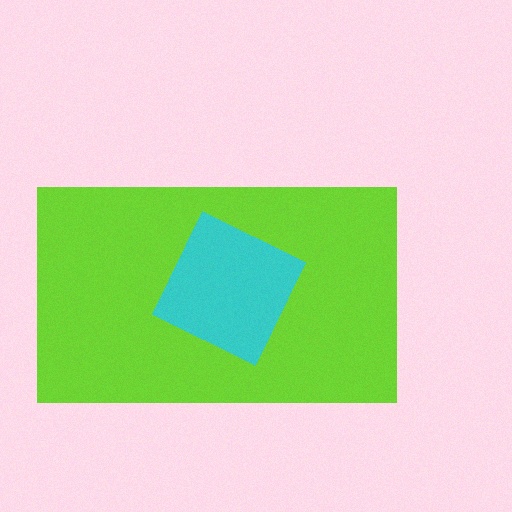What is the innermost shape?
The cyan diamond.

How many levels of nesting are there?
2.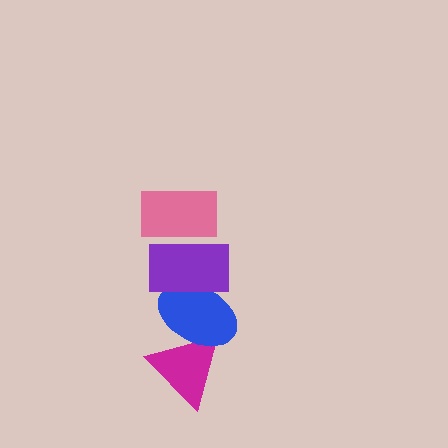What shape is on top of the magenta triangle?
The blue ellipse is on top of the magenta triangle.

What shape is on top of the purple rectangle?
The pink rectangle is on top of the purple rectangle.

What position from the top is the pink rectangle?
The pink rectangle is 1st from the top.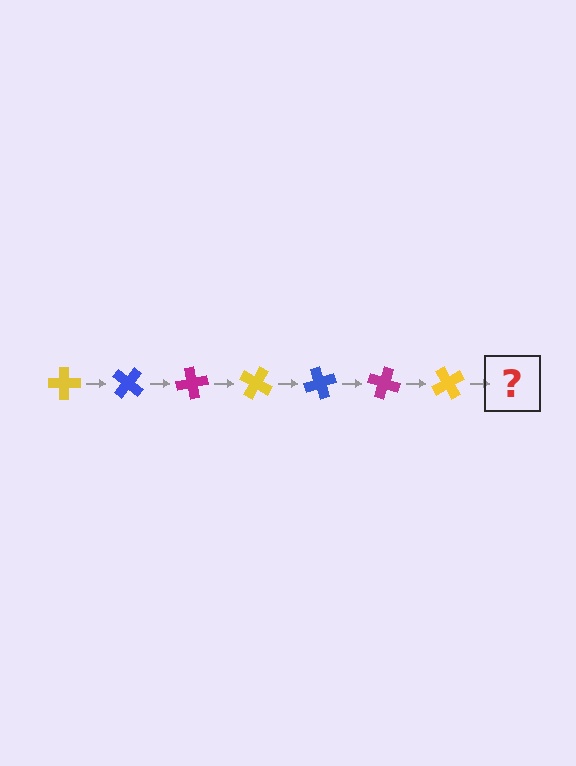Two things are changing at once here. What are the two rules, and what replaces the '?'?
The two rules are that it rotates 40 degrees each step and the color cycles through yellow, blue, and magenta. The '?' should be a blue cross, rotated 280 degrees from the start.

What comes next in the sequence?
The next element should be a blue cross, rotated 280 degrees from the start.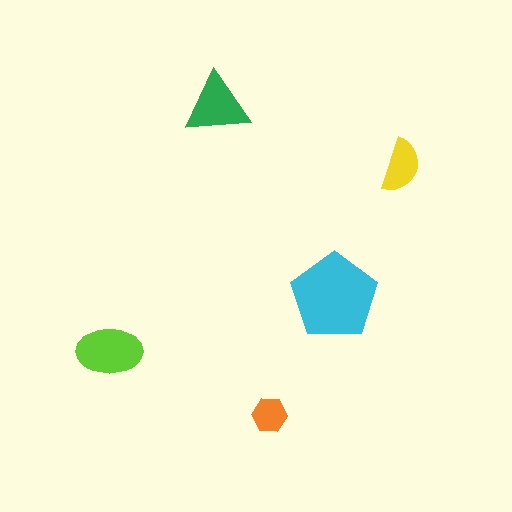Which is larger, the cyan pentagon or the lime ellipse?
The cyan pentagon.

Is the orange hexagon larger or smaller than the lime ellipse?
Smaller.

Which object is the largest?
The cyan pentagon.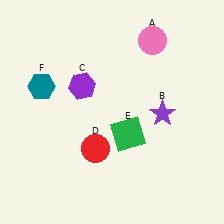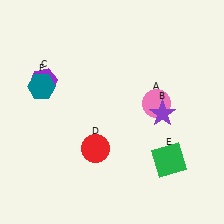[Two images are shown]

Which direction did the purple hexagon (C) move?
The purple hexagon (C) moved left.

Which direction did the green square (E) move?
The green square (E) moved right.